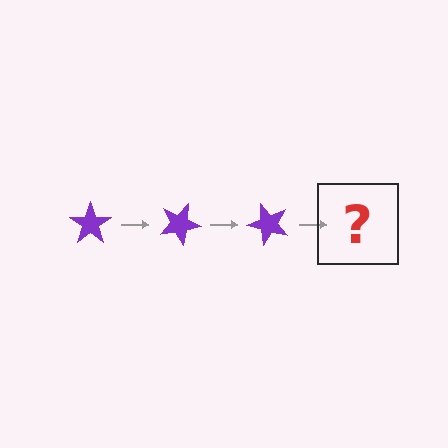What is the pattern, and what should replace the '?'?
The pattern is that the star rotates 25 degrees each step. The '?' should be a purple star rotated 75 degrees.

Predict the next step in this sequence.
The next step is a purple star rotated 75 degrees.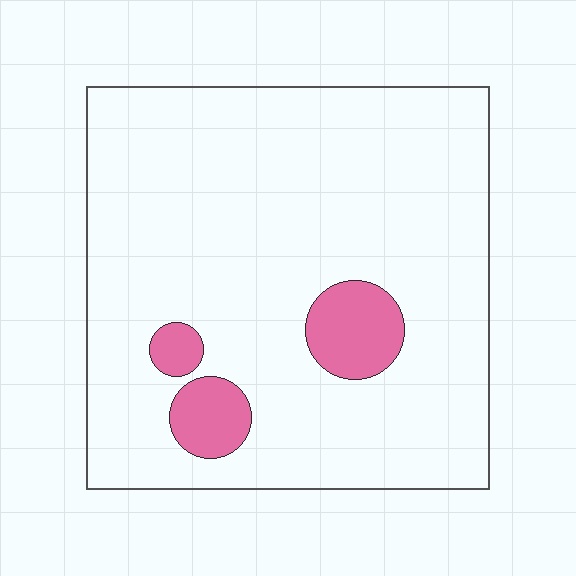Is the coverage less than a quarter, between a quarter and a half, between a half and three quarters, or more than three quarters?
Less than a quarter.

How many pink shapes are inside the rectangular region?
3.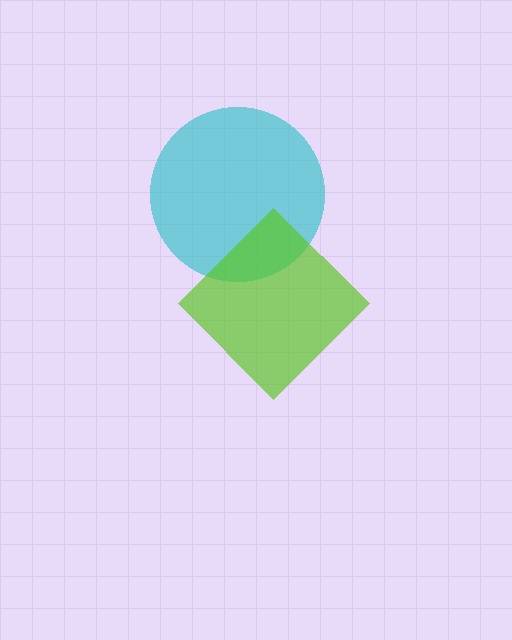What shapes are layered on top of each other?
The layered shapes are: a cyan circle, a lime diamond.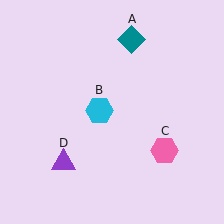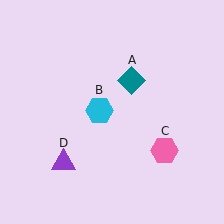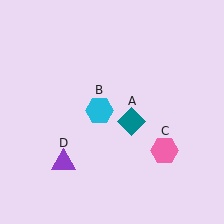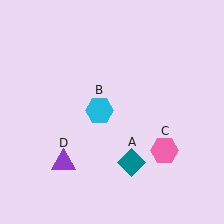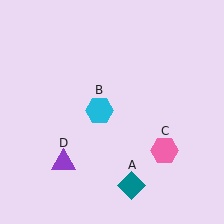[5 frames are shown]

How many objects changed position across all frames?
1 object changed position: teal diamond (object A).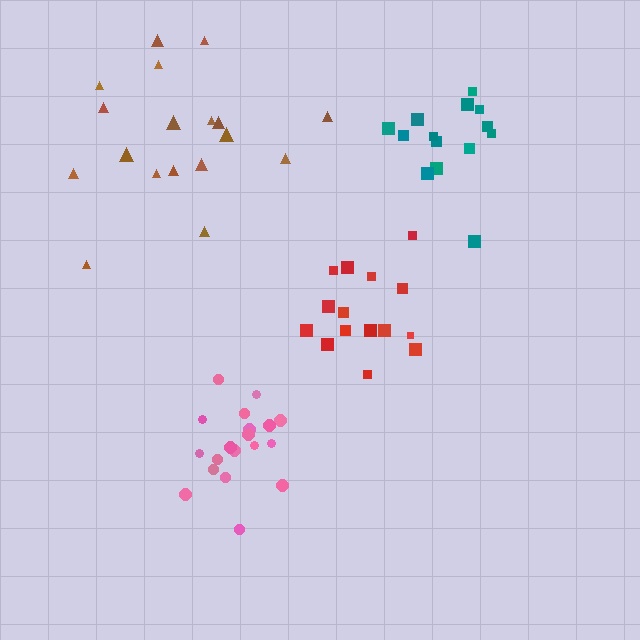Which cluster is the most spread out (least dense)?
Brown.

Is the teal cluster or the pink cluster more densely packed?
Pink.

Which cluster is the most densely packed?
Pink.